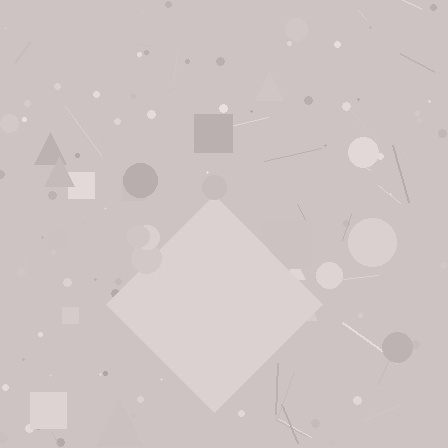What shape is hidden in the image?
A diamond is hidden in the image.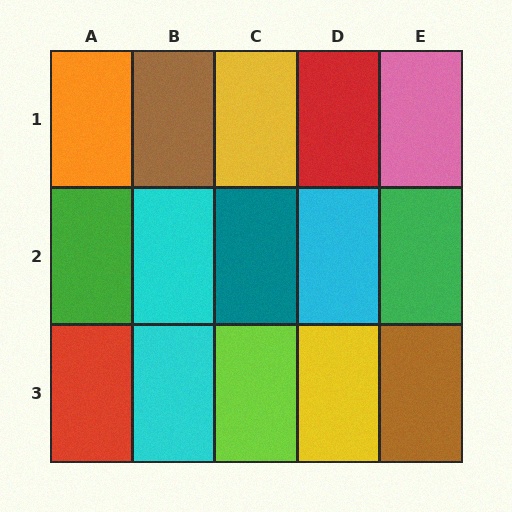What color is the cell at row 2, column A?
Green.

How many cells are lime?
1 cell is lime.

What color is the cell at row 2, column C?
Teal.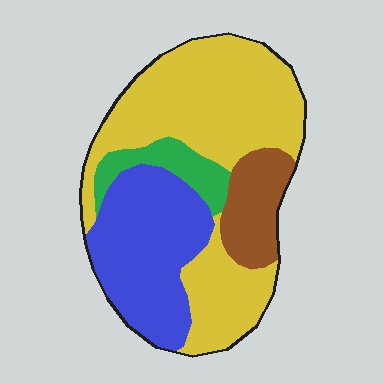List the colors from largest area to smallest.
From largest to smallest: yellow, blue, brown, green.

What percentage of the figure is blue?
Blue covers about 30% of the figure.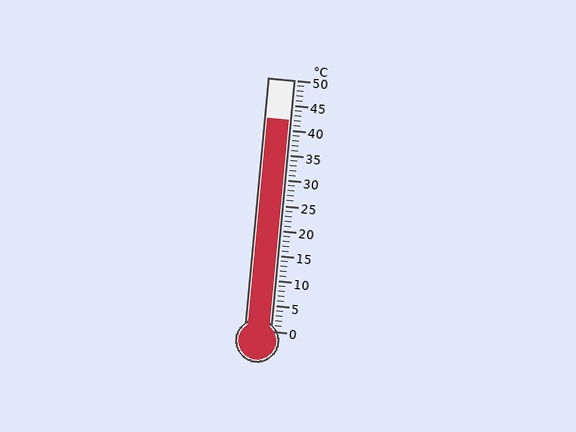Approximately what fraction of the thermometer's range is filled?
The thermometer is filled to approximately 85% of its range.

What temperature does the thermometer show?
The thermometer shows approximately 42°C.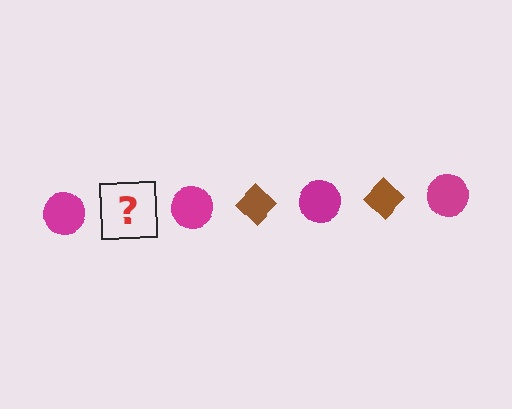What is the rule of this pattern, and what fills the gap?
The rule is that the pattern alternates between magenta circle and brown diamond. The gap should be filled with a brown diamond.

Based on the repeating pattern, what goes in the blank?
The blank should be a brown diamond.